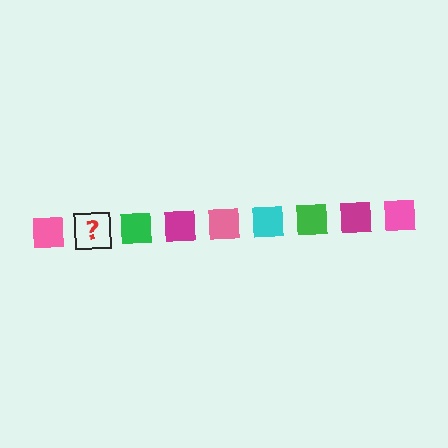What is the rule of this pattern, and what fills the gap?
The rule is that the pattern cycles through pink, cyan, green, magenta squares. The gap should be filled with a cyan square.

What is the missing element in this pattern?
The missing element is a cyan square.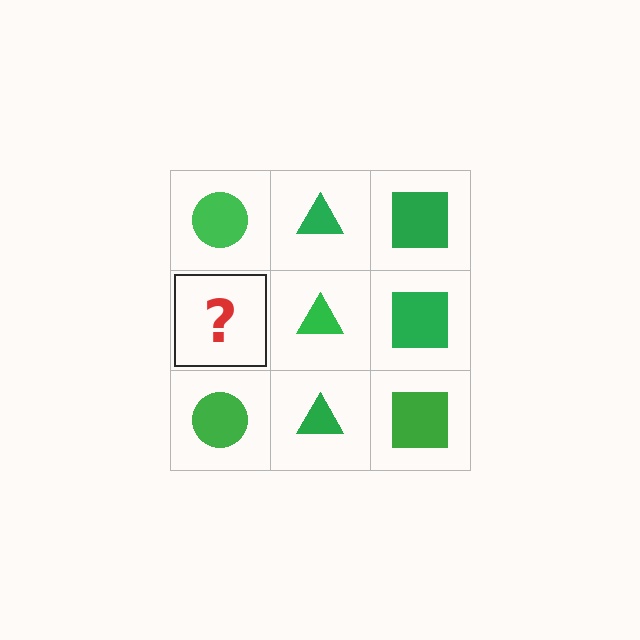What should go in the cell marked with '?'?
The missing cell should contain a green circle.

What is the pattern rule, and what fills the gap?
The rule is that each column has a consistent shape. The gap should be filled with a green circle.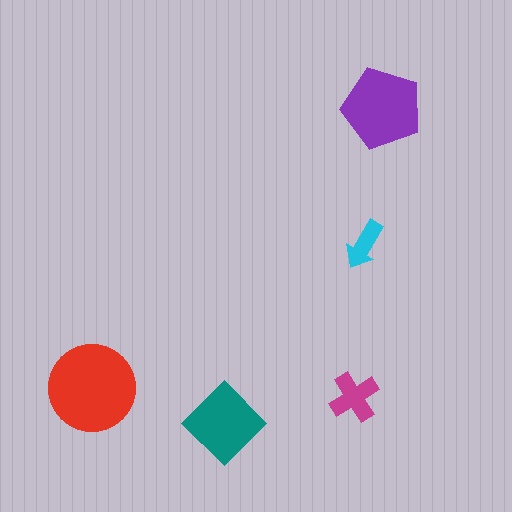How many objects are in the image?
There are 5 objects in the image.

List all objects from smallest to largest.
The cyan arrow, the magenta cross, the teal diamond, the purple pentagon, the red circle.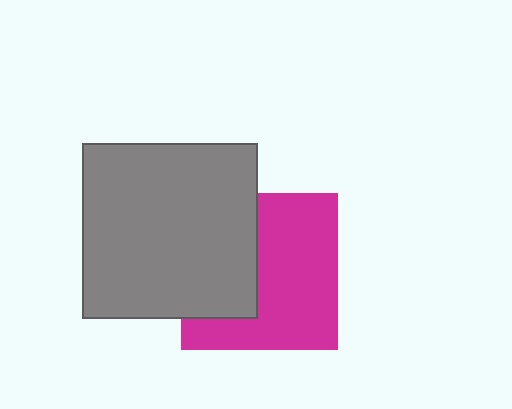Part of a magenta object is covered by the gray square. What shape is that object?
It is a square.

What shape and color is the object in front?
The object in front is a gray square.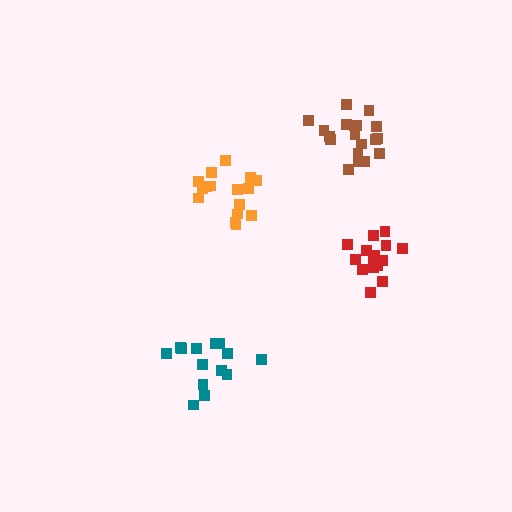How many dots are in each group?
Group 1: 16 dots, Group 2: 16 dots, Group 3: 19 dots, Group 4: 14 dots (65 total).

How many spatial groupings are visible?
There are 4 spatial groupings.